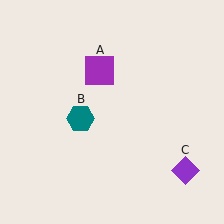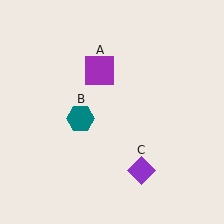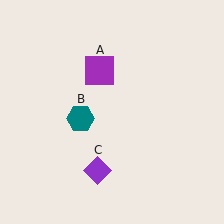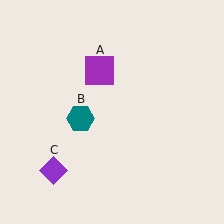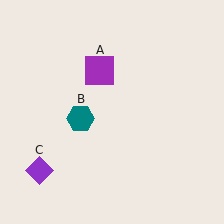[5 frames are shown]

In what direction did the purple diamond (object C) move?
The purple diamond (object C) moved left.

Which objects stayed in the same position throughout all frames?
Purple square (object A) and teal hexagon (object B) remained stationary.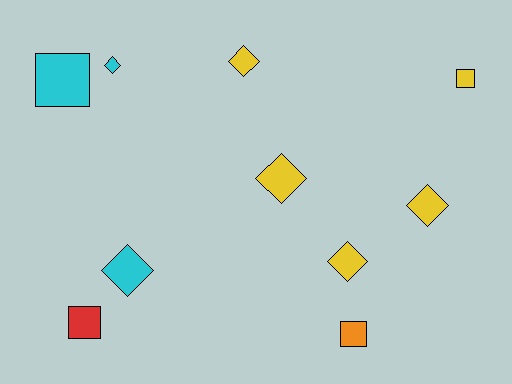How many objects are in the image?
There are 10 objects.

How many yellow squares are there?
There is 1 yellow square.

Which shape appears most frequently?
Diamond, with 6 objects.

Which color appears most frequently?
Yellow, with 5 objects.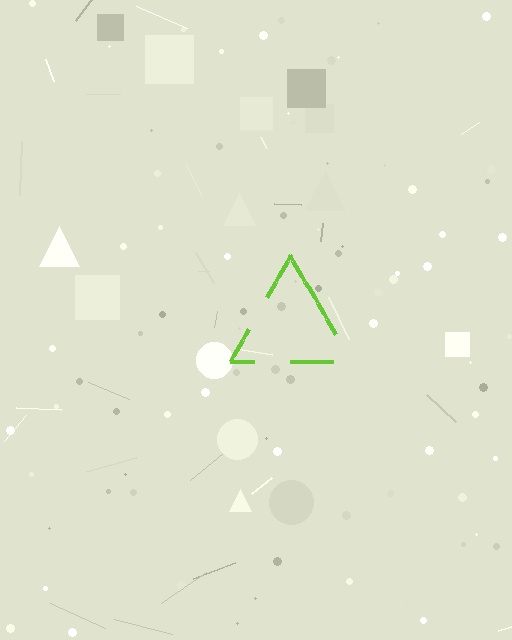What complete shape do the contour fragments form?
The contour fragments form a triangle.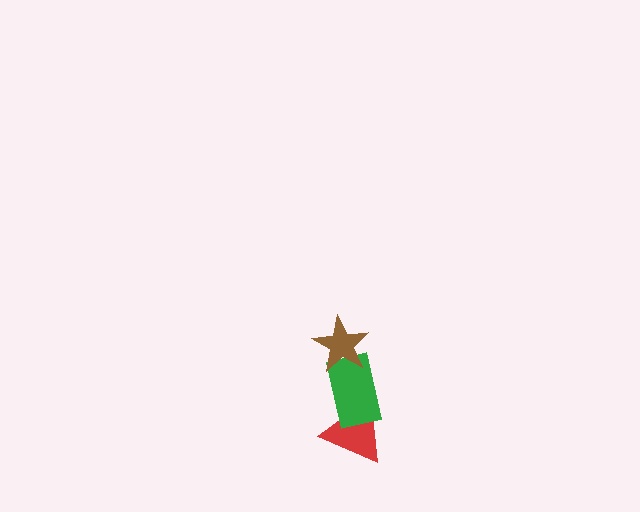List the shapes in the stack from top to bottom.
From top to bottom: the brown star, the green rectangle, the red triangle.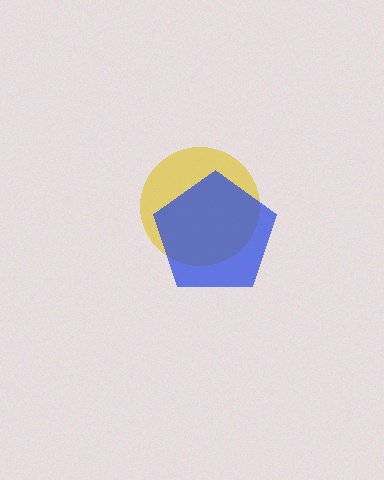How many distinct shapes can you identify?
There are 2 distinct shapes: a yellow circle, a blue pentagon.